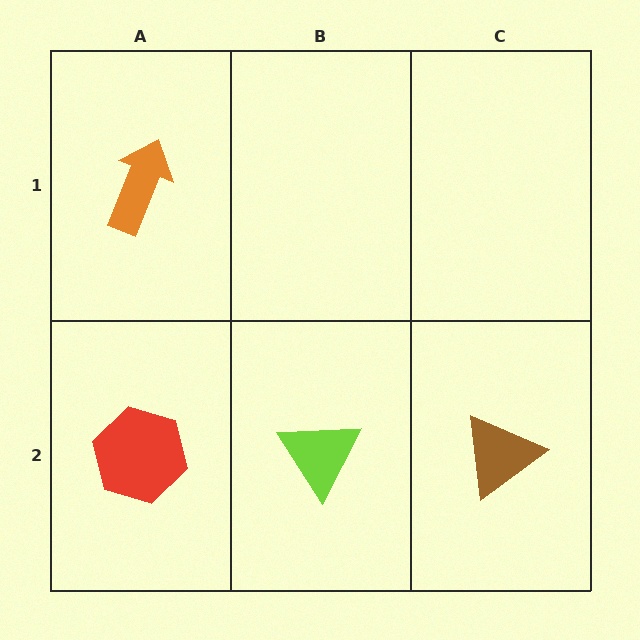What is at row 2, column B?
A lime triangle.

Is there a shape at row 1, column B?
No, that cell is empty.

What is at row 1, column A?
An orange arrow.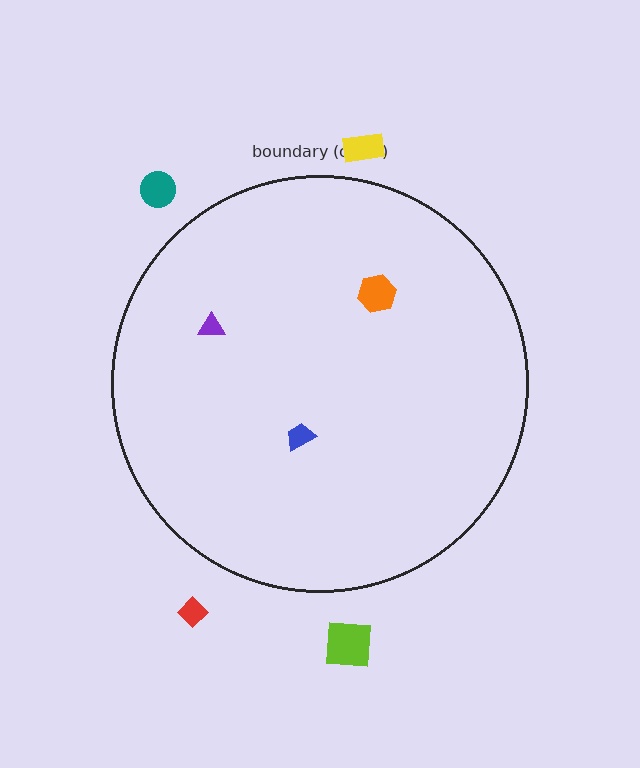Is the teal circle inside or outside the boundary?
Outside.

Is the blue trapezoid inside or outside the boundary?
Inside.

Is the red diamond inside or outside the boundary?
Outside.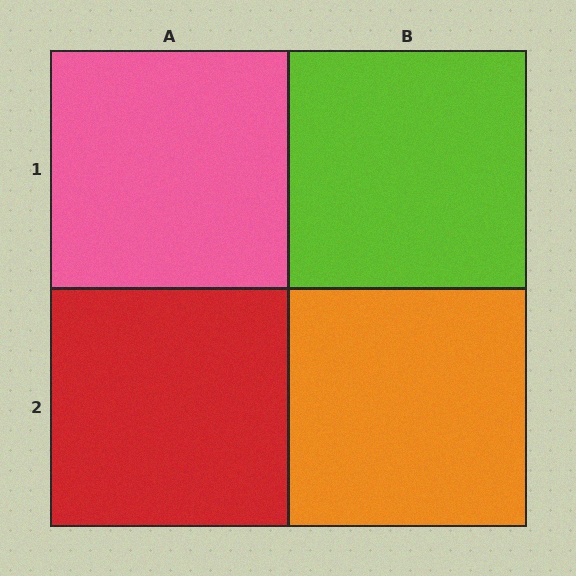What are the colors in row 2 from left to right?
Red, orange.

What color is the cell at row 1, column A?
Pink.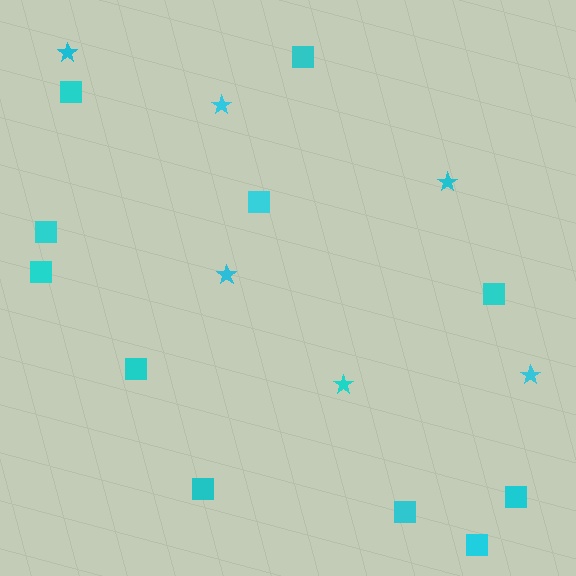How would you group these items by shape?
There are 2 groups: one group of stars (6) and one group of squares (11).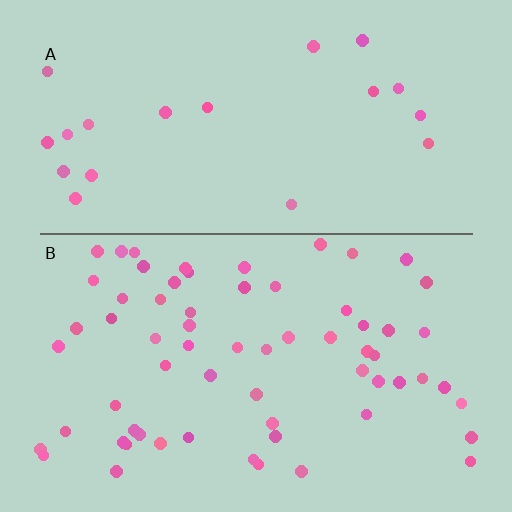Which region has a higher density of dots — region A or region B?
B (the bottom).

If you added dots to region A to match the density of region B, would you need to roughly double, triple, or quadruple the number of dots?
Approximately triple.